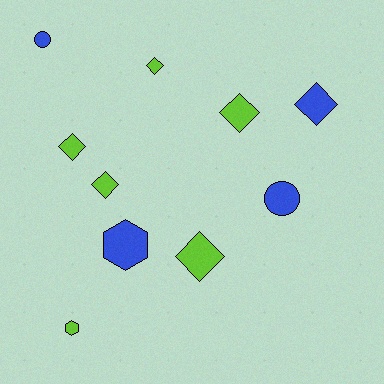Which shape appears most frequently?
Diamond, with 6 objects.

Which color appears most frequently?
Lime, with 6 objects.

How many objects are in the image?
There are 10 objects.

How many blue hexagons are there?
There is 1 blue hexagon.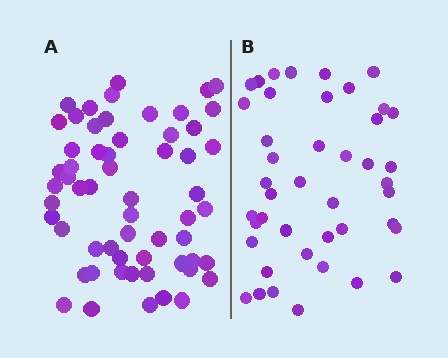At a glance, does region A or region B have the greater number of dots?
Region A (the left region) has more dots.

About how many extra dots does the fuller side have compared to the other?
Region A has approximately 15 more dots than region B.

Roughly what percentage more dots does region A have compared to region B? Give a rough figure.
About 35% more.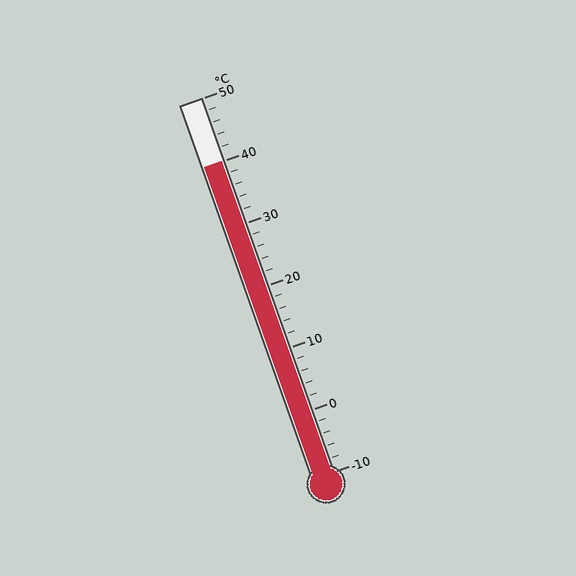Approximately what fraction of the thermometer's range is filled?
The thermometer is filled to approximately 85% of its range.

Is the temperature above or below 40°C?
The temperature is at 40°C.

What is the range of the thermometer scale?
The thermometer scale ranges from -10°C to 50°C.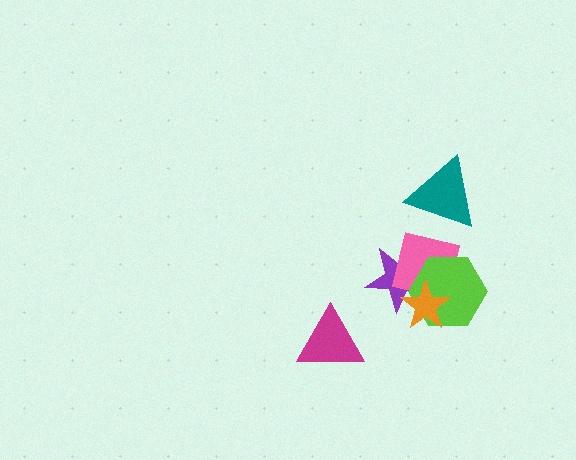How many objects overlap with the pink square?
3 objects overlap with the pink square.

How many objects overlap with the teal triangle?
0 objects overlap with the teal triangle.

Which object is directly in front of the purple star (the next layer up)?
The pink square is directly in front of the purple star.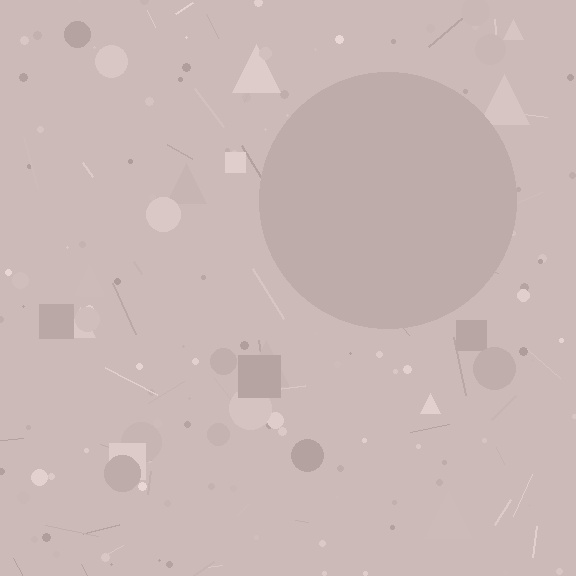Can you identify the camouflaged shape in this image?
The camouflaged shape is a circle.